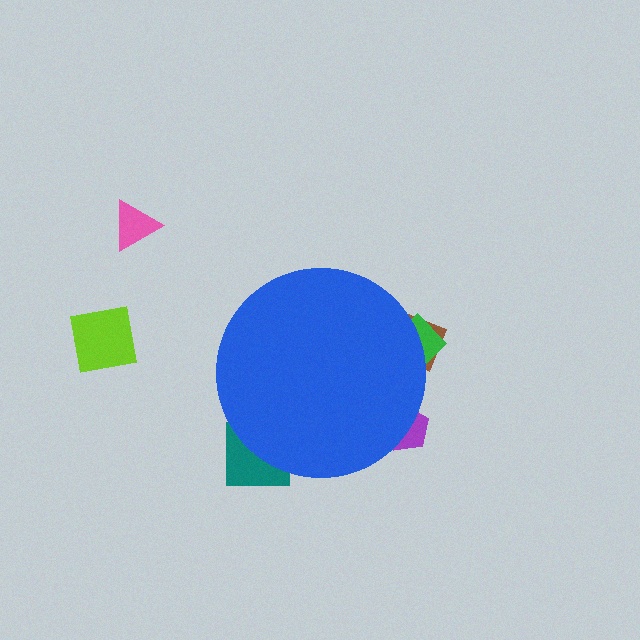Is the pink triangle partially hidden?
No, the pink triangle is fully visible.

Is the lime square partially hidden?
No, the lime square is fully visible.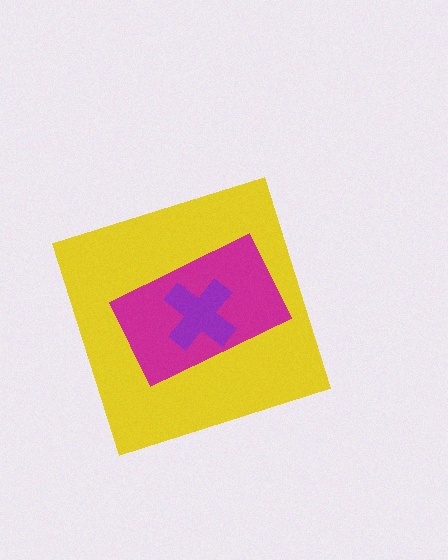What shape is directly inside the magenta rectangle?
The purple cross.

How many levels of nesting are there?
3.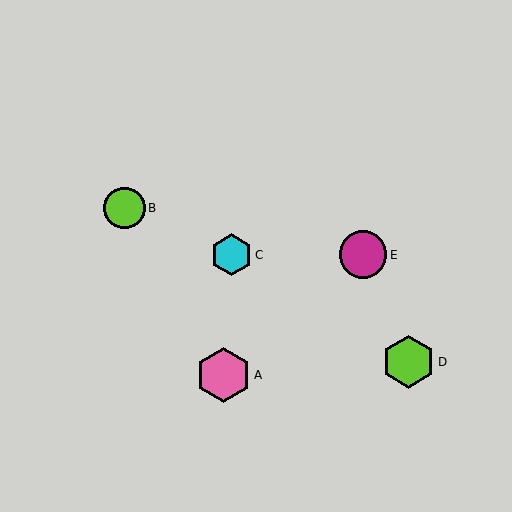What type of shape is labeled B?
Shape B is a lime circle.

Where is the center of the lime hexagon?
The center of the lime hexagon is at (409, 362).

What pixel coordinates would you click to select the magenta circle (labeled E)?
Click at (363, 255) to select the magenta circle E.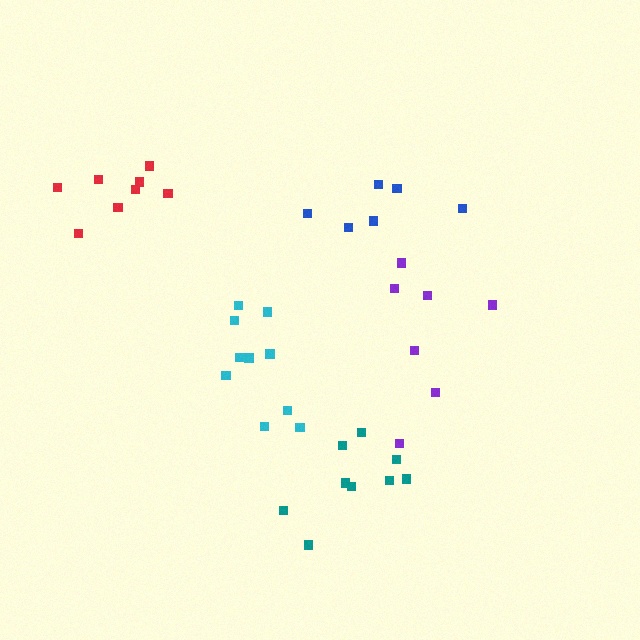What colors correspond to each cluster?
The clusters are colored: purple, cyan, red, blue, teal.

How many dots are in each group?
Group 1: 7 dots, Group 2: 10 dots, Group 3: 8 dots, Group 4: 6 dots, Group 5: 9 dots (40 total).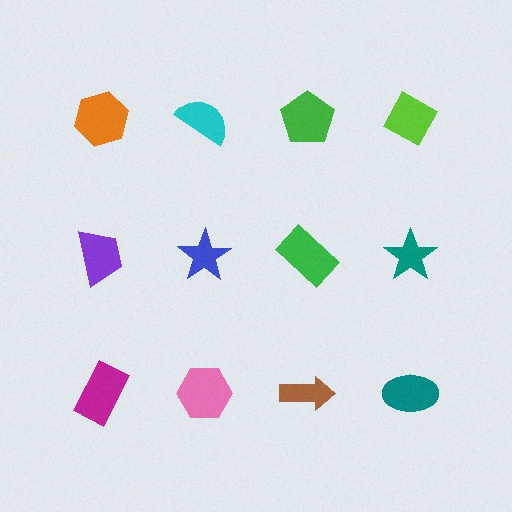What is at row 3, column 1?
A magenta rectangle.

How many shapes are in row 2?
4 shapes.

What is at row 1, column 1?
An orange hexagon.